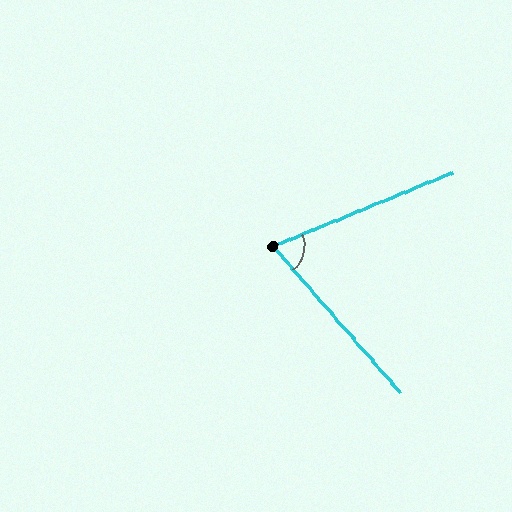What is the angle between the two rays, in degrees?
Approximately 71 degrees.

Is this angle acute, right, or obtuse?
It is acute.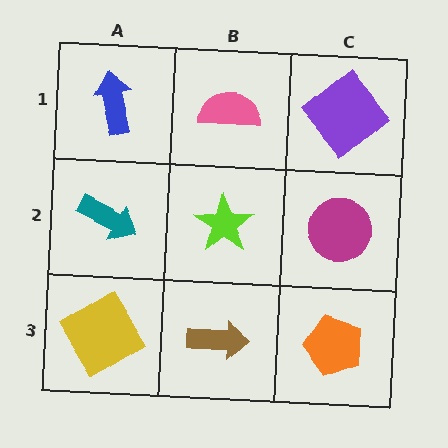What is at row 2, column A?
A teal arrow.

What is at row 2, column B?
A lime star.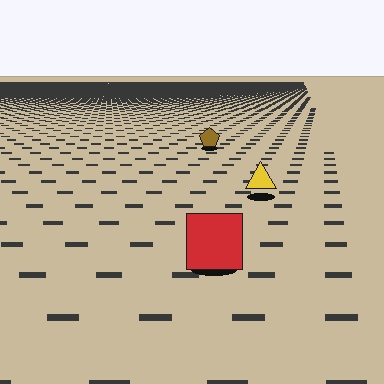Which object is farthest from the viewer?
The brown pentagon is farthest from the viewer. It appears smaller and the ground texture around it is denser.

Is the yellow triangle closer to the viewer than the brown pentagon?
Yes. The yellow triangle is closer — you can tell from the texture gradient: the ground texture is coarser near it.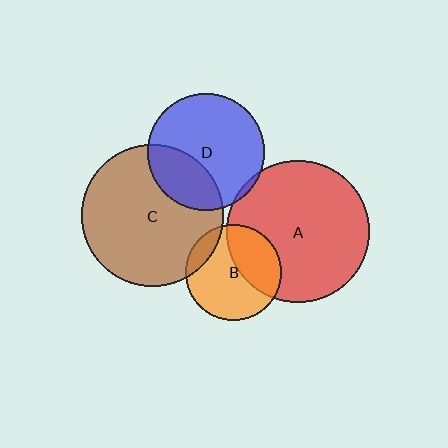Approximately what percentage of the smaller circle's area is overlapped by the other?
Approximately 5%.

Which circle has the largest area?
Circle A (red).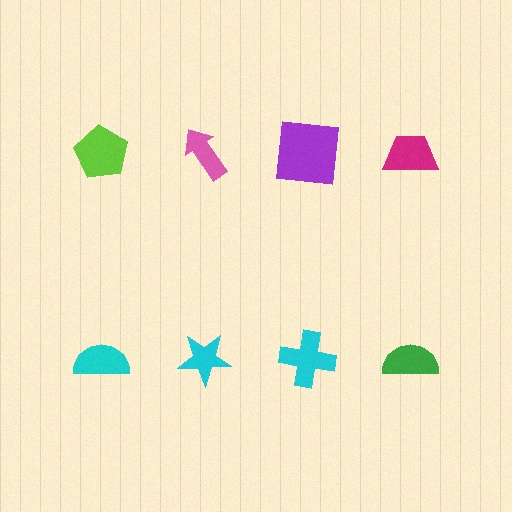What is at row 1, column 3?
A purple square.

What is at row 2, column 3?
A cyan cross.